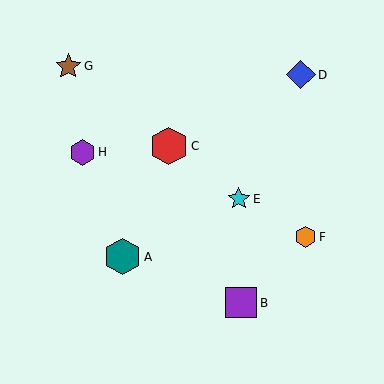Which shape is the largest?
The red hexagon (labeled C) is the largest.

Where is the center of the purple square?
The center of the purple square is at (241, 303).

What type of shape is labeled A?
Shape A is a teal hexagon.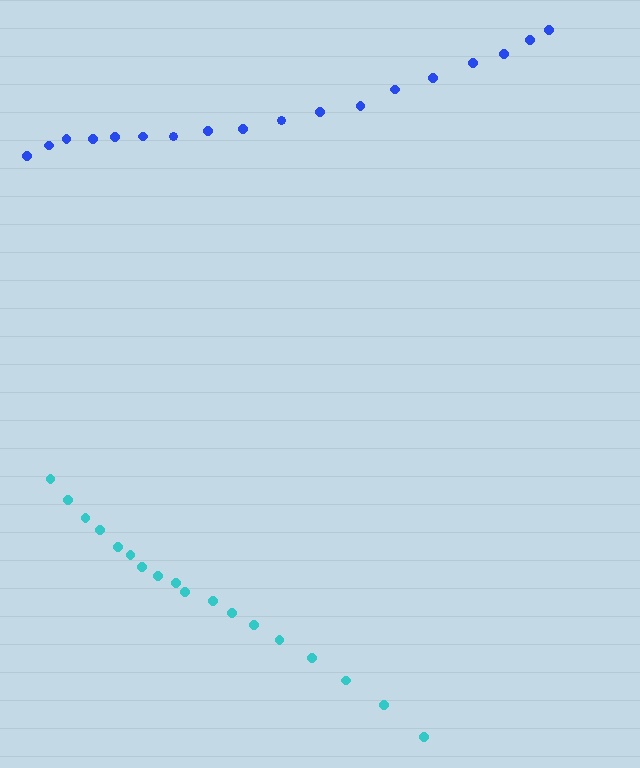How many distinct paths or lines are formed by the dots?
There are 2 distinct paths.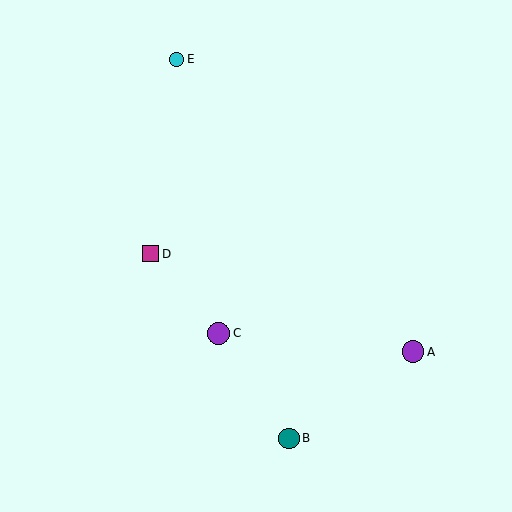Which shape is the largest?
The purple circle (labeled C) is the largest.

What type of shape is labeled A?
Shape A is a purple circle.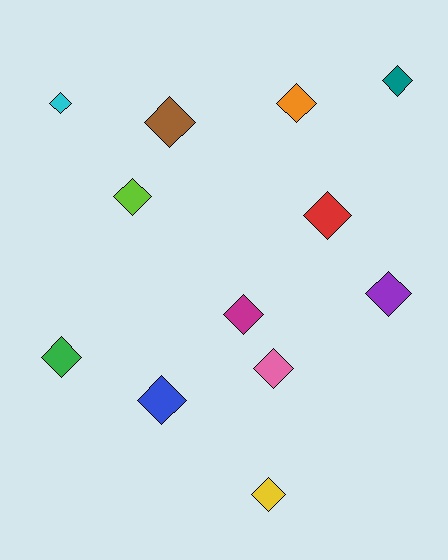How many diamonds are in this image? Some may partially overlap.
There are 12 diamonds.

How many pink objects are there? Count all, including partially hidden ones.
There is 1 pink object.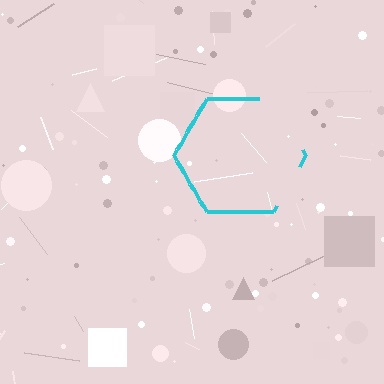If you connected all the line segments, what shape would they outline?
They would outline a hexagon.